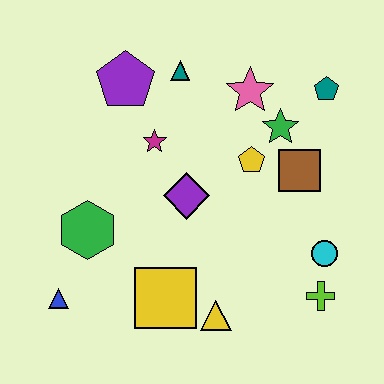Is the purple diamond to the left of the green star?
Yes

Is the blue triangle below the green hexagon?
Yes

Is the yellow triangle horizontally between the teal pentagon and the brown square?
No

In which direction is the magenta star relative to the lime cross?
The magenta star is to the left of the lime cross.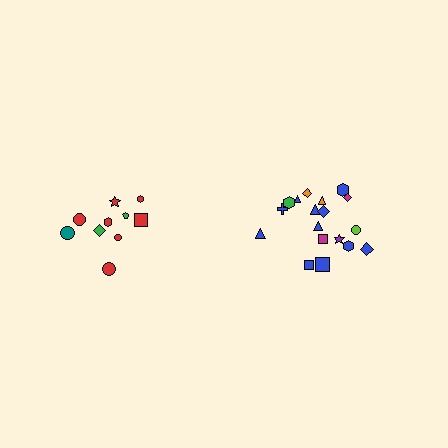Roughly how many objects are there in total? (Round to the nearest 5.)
Roughly 30 objects in total.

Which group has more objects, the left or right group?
The right group.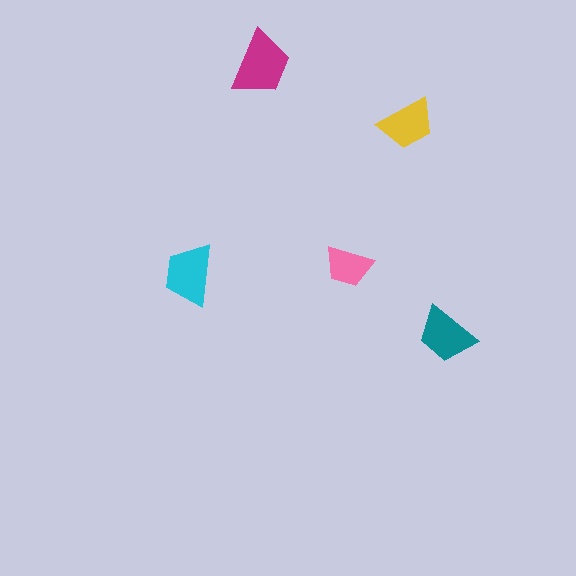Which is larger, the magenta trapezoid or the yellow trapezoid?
The magenta one.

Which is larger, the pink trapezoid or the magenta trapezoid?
The magenta one.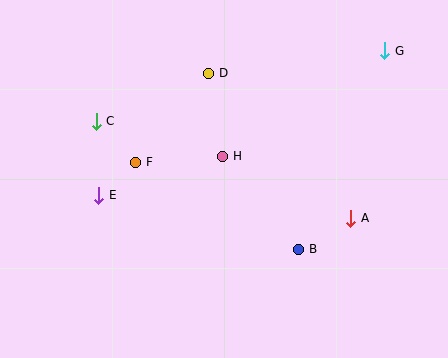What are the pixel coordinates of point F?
Point F is at (136, 162).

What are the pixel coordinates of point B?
Point B is at (299, 249).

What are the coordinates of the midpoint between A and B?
The midpoint between A and B is at (325, 234).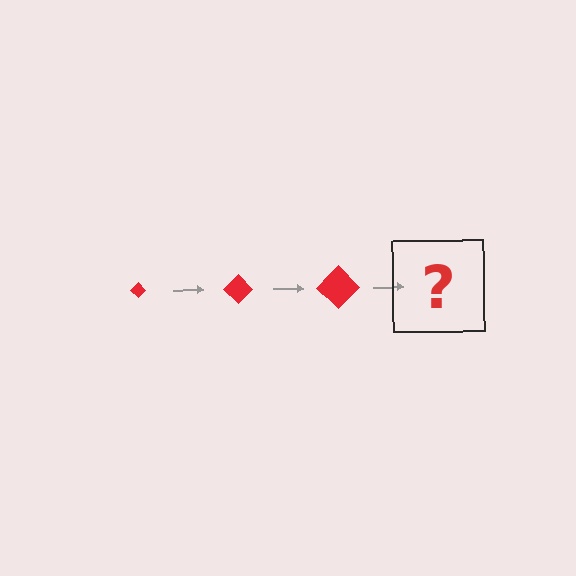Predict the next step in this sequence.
The next step is a red diamond, larger than the previous one.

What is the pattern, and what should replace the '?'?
The pattern is that the diamond gets progressively larger each step. The '?' should be a red diamond, larger than the previous one.